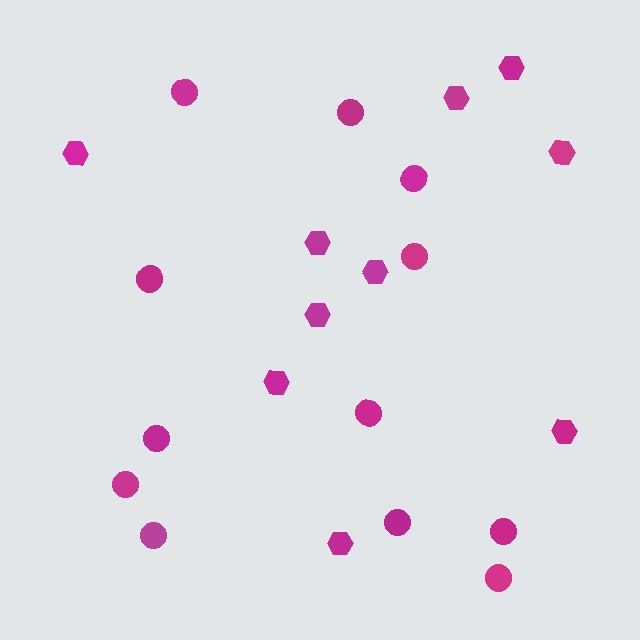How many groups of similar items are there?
There are 2 groups: one group of hexagons (10) and one group of circles (12).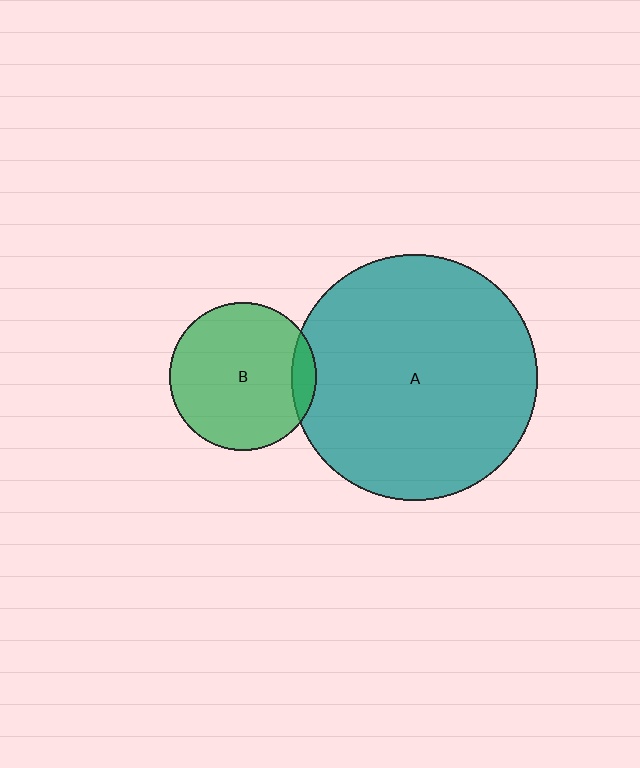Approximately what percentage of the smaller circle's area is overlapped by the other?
Approximately 10%.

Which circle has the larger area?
Circle A (teal).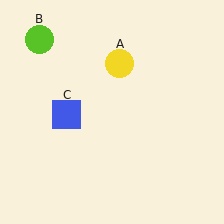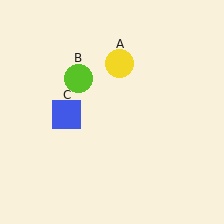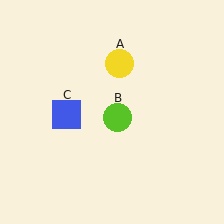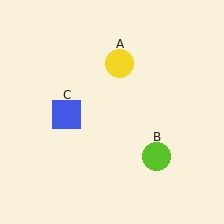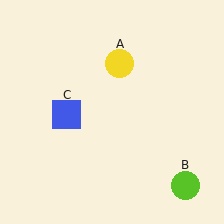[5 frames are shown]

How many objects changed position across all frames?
1 object changed position: lime circle (object B).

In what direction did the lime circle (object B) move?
The lime circle (object B) moved down and to the right.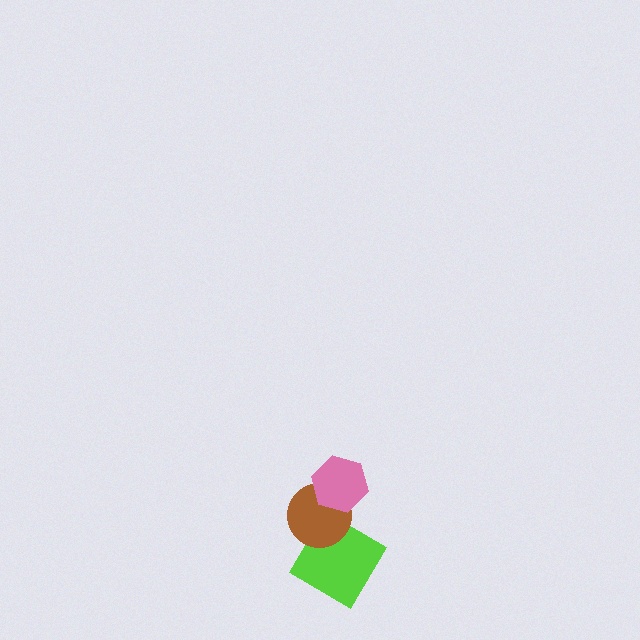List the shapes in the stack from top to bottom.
From top to bottom: the pink hexagon, the brown circle, the lime diamond.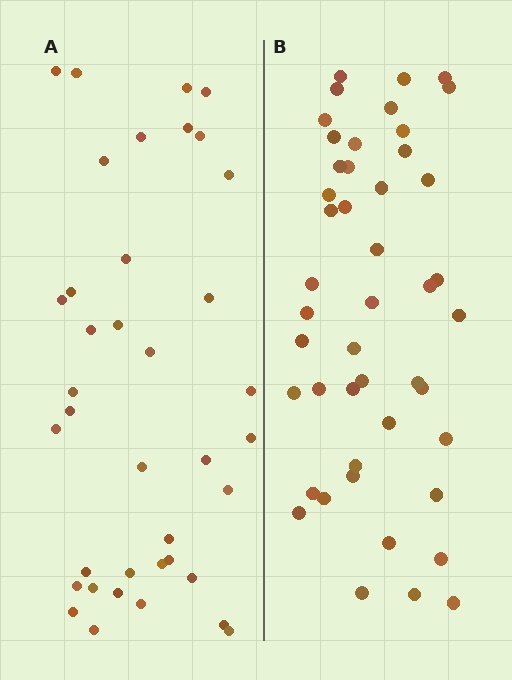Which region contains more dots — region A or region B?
Region B (the right region) has more dots.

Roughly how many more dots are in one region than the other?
Region B has roughly 8 or so more dots than region A.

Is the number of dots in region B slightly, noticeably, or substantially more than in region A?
Region B has only slightly more — the two regions are fairly close. The ratio is roughly 1.2 to 1.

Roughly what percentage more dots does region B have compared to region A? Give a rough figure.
About 20% more.